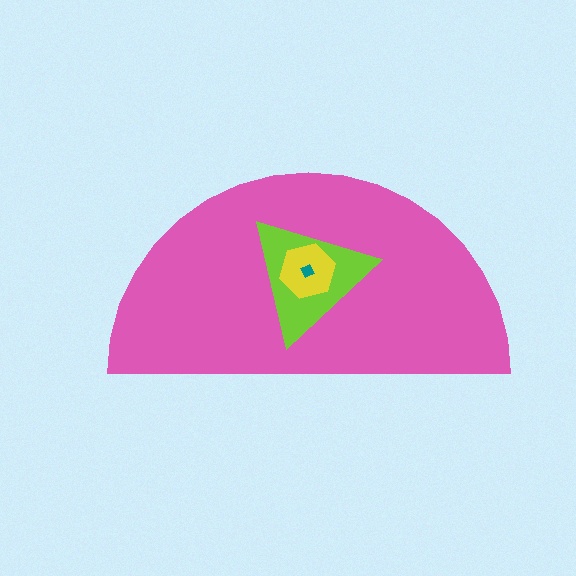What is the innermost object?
The teal diamond.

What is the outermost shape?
The pink semicircle.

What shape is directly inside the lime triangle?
The yellow hexagon.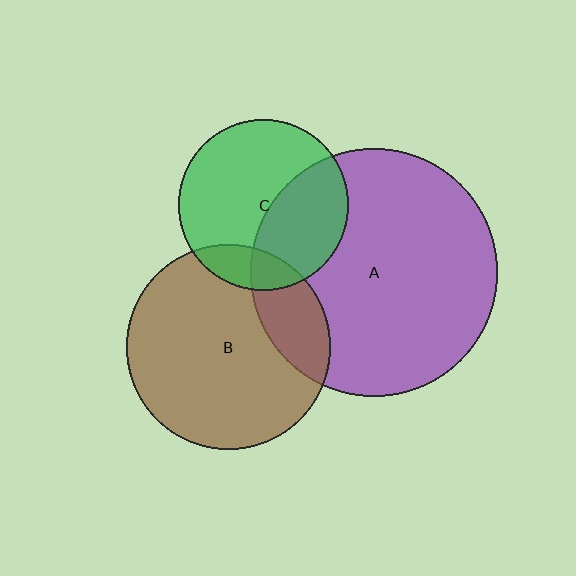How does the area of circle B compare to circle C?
Approximately 1.4 times.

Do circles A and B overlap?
Yes.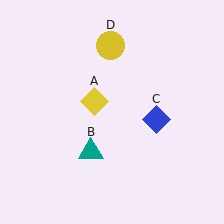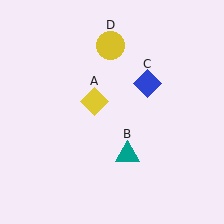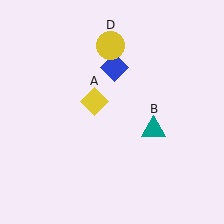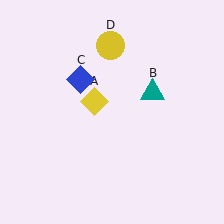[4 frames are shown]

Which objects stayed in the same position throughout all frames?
Yellow diamond (object A) and yellow circle (object D) remained stationary.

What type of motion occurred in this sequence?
The teal triangle (object B), blue diamond (object C) rotated counterclockwise around the center of the scene.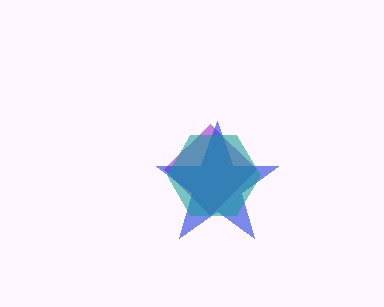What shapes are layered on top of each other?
The layered shapes are: a purple diamond, a blue star, a teal hexagon.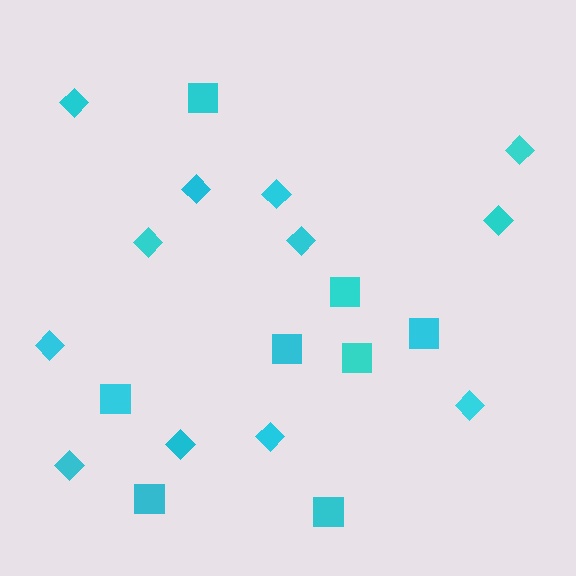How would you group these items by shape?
There are 2 groups: one group of squares (8) and one group of diamonds (12).